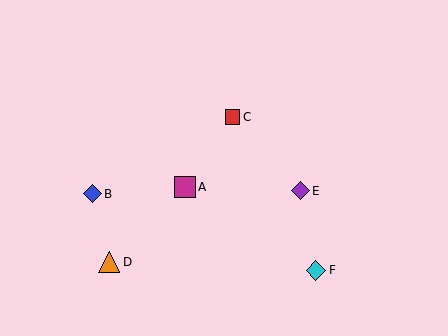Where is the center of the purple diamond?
The center of the purple diamond is at (300, 191).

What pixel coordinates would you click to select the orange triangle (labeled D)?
Click at (109, 262) to select the orange triangle D.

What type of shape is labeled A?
Shape A is a magenta square.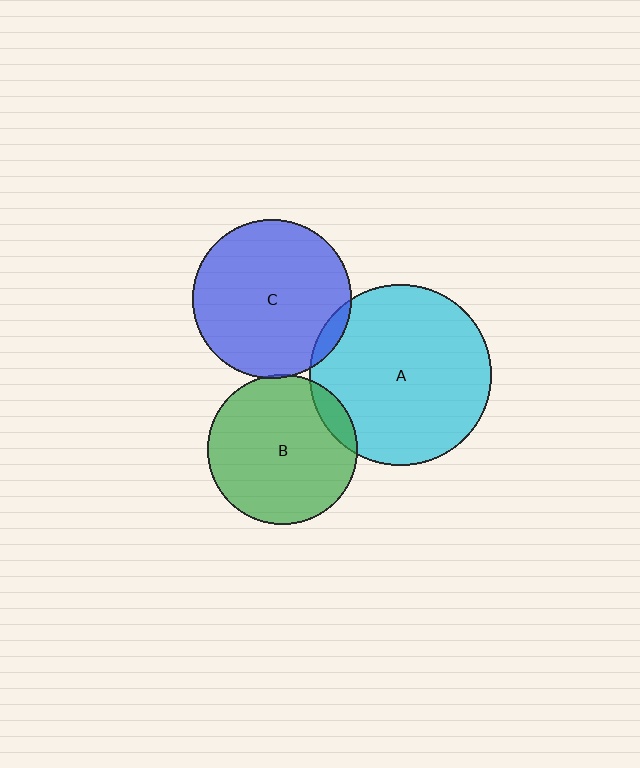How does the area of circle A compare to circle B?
Approximately 1.5 times.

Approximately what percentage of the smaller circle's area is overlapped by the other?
Approximately 5%.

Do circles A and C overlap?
Yes.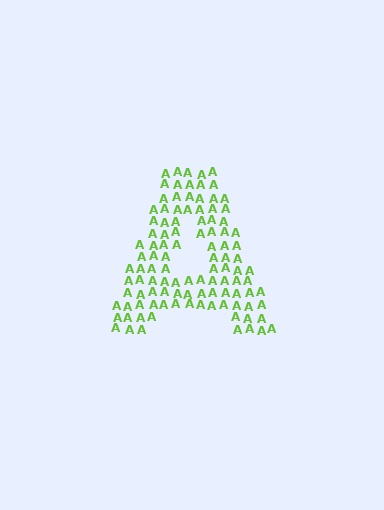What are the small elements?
The small elements are letter A's.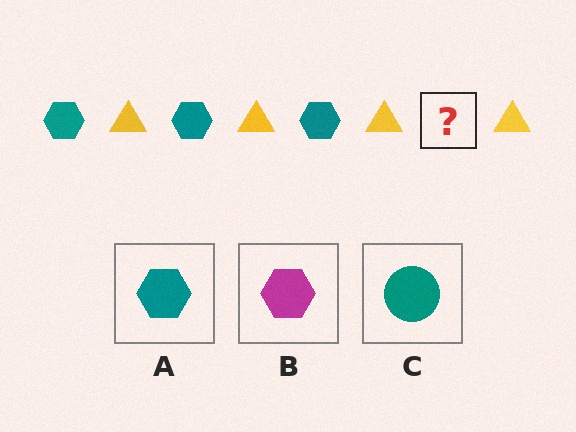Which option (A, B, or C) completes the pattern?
A.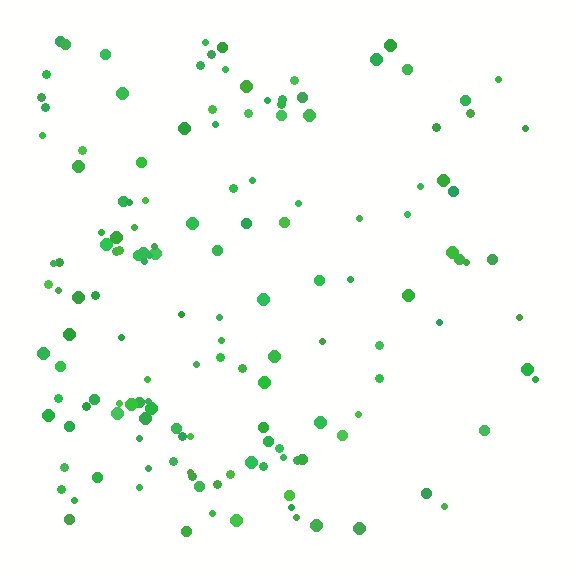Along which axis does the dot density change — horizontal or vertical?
Horizontal.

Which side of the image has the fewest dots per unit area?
The right.